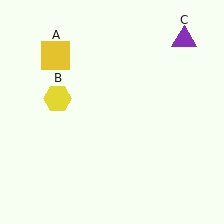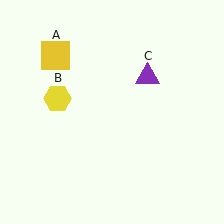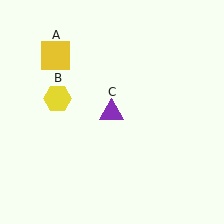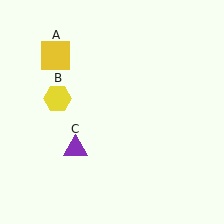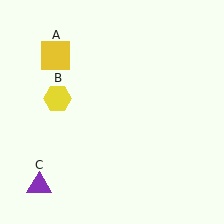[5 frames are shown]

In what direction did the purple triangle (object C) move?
The purple triangle (object C) moved down and to the left.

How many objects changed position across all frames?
1 object changed position: purple triangle (object C).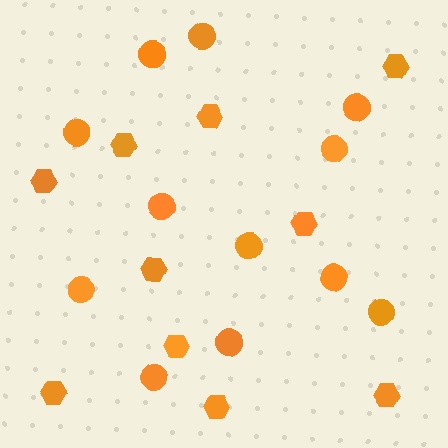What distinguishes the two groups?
There are 2 groups: one group of circles (12) and one group of hexagons (10).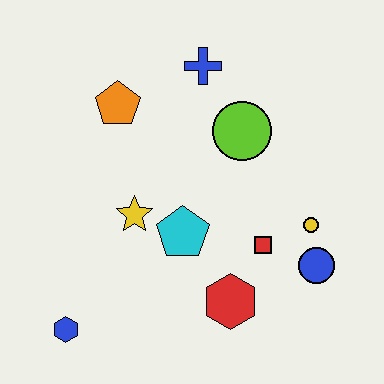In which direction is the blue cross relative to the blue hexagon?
The blue cross is above the blue hexagon.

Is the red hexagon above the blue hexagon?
Yes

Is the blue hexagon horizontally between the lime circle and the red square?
No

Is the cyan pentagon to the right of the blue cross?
No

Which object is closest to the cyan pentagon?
The yellow star is closest to the cyan pentagon.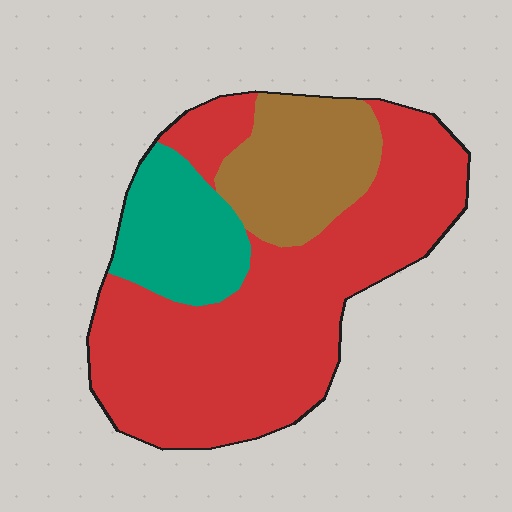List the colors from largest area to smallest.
From largest to smallest: red, brown, teal.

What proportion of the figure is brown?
Brown covers around 20% of the figure.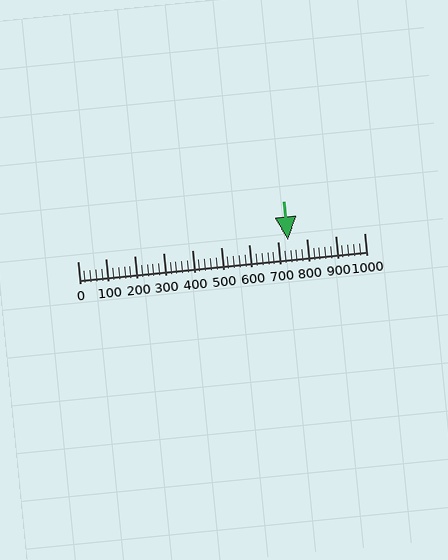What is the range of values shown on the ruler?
The ruler shows values from 0 to 1000.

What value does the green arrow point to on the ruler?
The green arrow points to approximately 735.